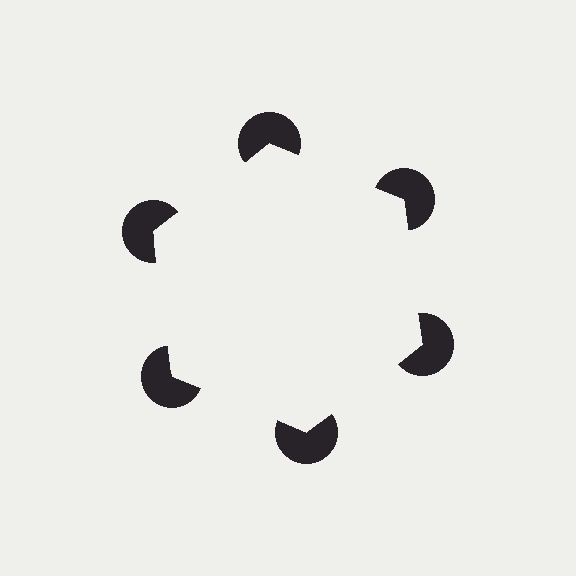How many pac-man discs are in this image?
There are 6 — one at each vertex of the illusory hexagon.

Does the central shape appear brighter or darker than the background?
It typically appears slightly brighter than the background, even though no actual brightness change is drawn.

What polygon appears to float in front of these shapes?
An illusory hexagon — its edges are inferred from the aligned wedge cuts in the pac-man discs, not physically drawn.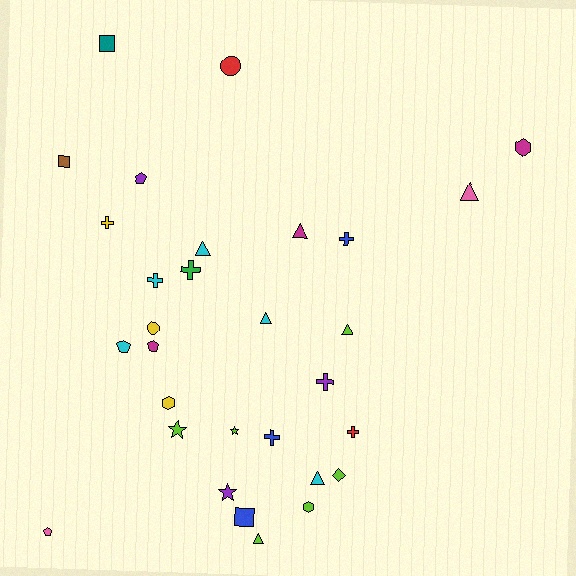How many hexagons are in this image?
There are 3 hexagons.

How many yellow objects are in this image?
There are 3 yellow objects.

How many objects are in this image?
There are 30 objects.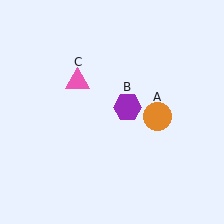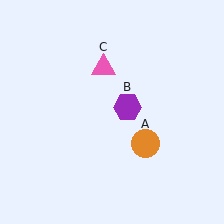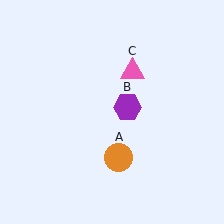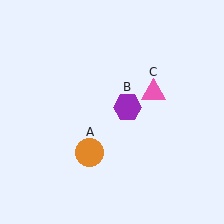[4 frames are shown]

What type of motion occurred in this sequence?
The orange circle (object A), pink triangle (object C) rotated clockwise around the center of the scene.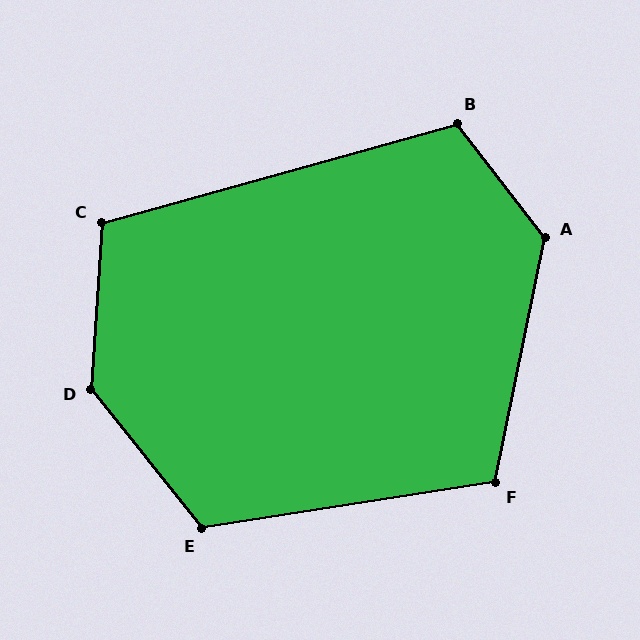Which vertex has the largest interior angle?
D, at approximately 138 degrees.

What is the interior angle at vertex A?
Approximately 131 degrees (obtuse).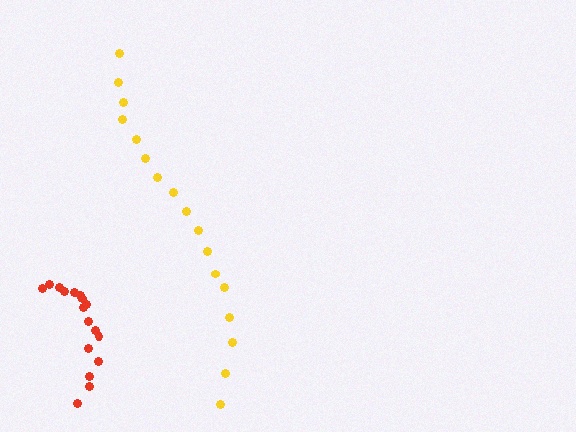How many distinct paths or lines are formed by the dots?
There are 2 distinct paths.